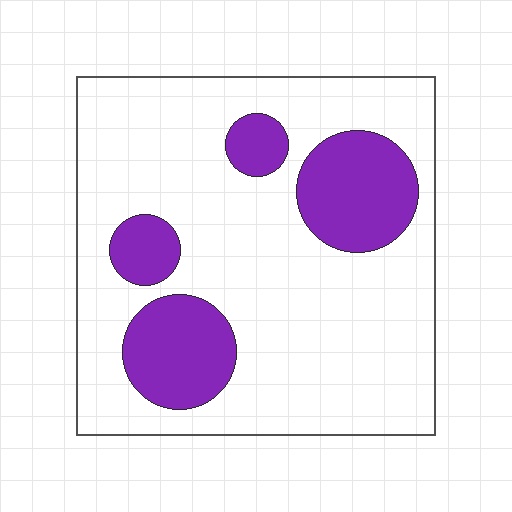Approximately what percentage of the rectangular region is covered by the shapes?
Approximately 25%.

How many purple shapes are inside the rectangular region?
4.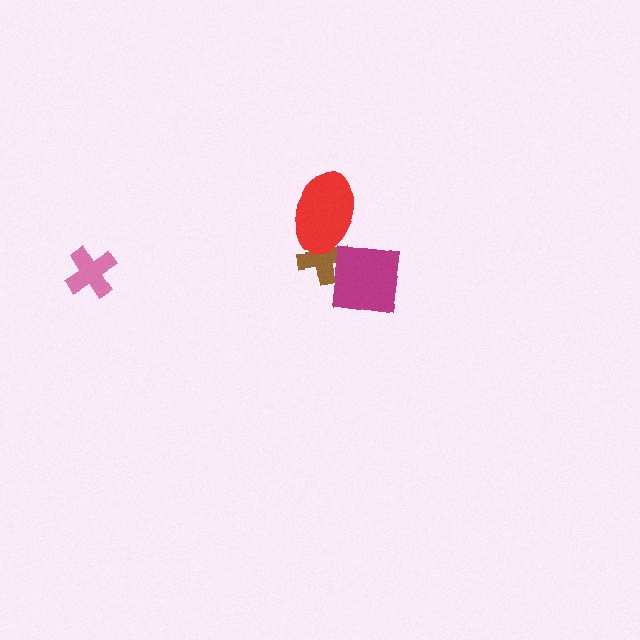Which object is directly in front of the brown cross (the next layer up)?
The red ellipse is directly in front of the brown cross.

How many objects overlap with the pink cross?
0 objects overlap with the pink cross.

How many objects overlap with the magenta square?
1 object overlaps with the magenta square.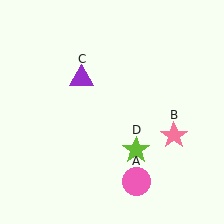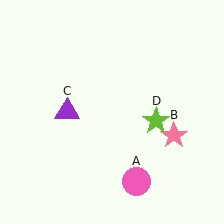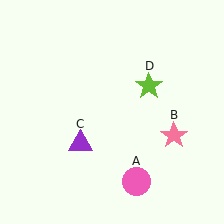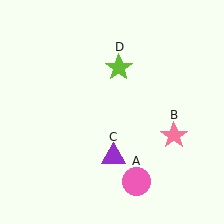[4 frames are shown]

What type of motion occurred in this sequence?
The purple triangle (object C), lime star (object D) rotated counterclockwise around the center of the scene.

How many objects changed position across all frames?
2 objects changed position: purple triangle (object C), lime star (object D).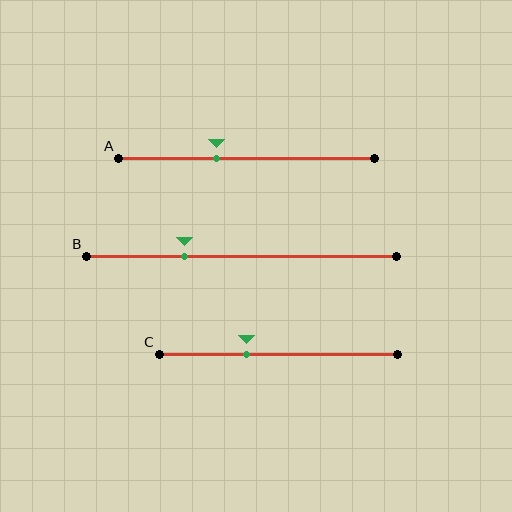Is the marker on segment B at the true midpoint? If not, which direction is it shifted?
No, the marker on segment B is shifted to the left by about 18% of the segment length.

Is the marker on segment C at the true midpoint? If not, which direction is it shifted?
No, the marker on segment C is shifted to the left by about 13% of the segment length.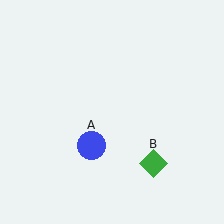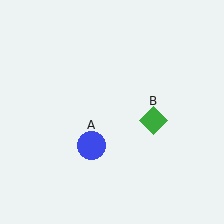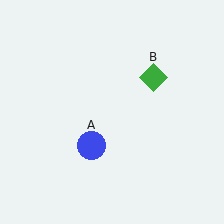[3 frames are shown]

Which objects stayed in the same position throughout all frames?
Blue circle (object A) remained stationary.